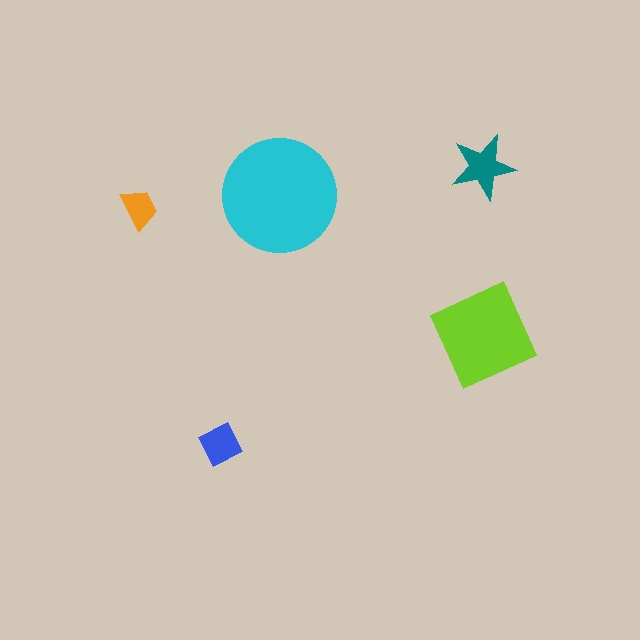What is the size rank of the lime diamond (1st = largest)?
2nd.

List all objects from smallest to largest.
The orange trapezoid, the blue square, the teal star, the lime diamond, the cyan circle.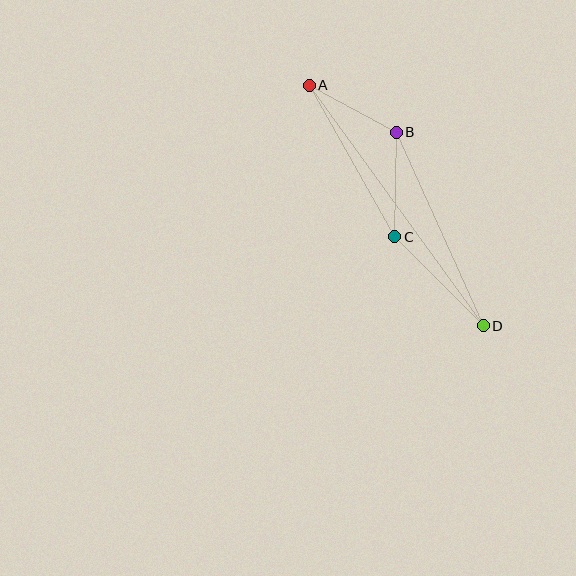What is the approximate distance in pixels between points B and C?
The distance between B and C is approximately 104 pixels.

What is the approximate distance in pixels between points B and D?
The distance between B and D is approximately 212 pixels.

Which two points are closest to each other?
Points A and B are closest to each other.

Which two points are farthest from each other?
Points A and D are farthest from each other.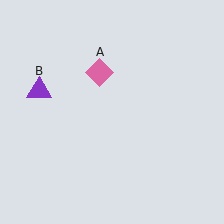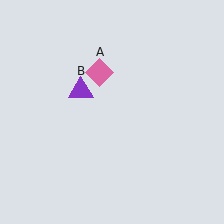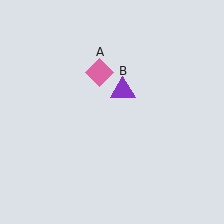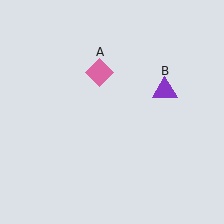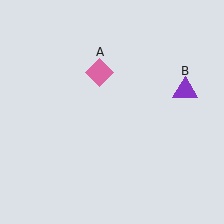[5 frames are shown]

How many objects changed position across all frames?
1 object changed position: purple triangle (object B).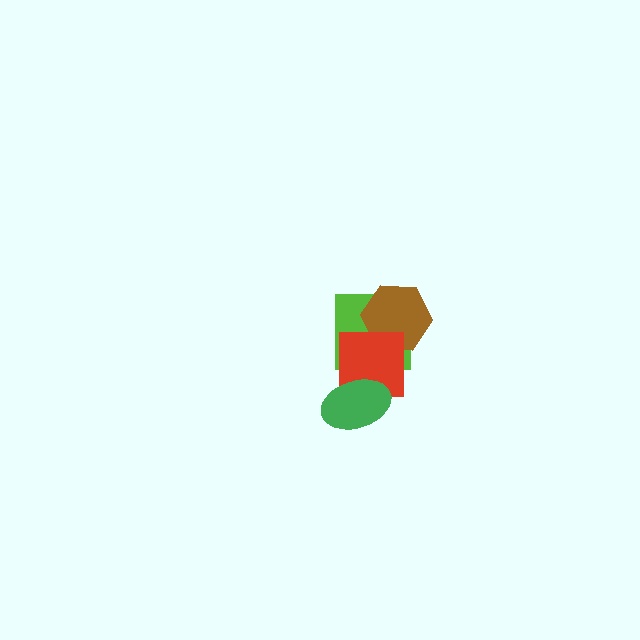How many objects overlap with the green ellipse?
1 object overlaps with the green ellipse.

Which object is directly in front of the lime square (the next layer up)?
The brown hexagon is directly in front of the lime square.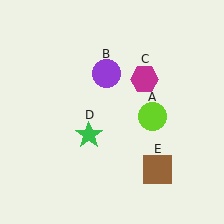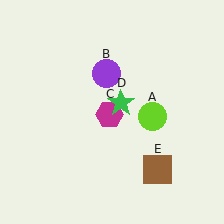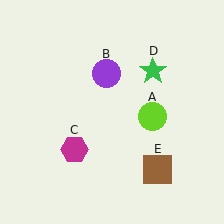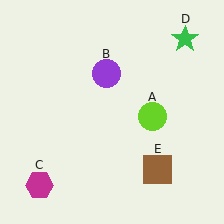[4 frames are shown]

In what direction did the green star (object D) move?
The green star (object D) moved up and to the right.